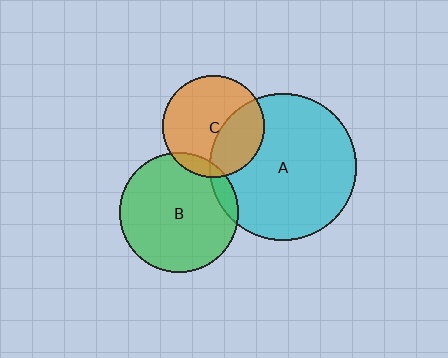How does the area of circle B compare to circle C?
Approximately 1.4 times.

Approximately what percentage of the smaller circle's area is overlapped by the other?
Approximately 35%.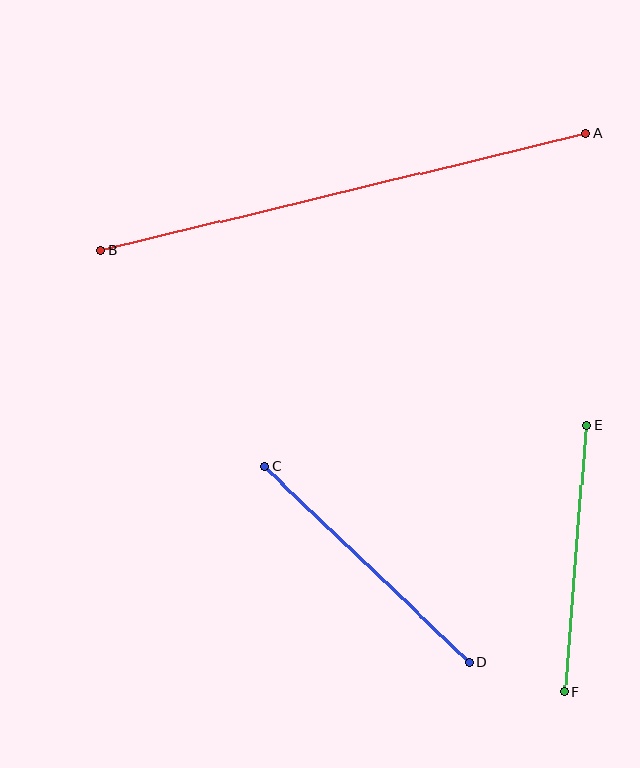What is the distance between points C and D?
The distance is approximately 283 pixels.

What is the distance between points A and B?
The distance is approximately 499 pixels.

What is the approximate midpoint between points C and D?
The midpoint is at approximately (367, 564) pixels.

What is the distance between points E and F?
The distance is approximately 267 pixels.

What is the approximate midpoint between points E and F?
The midpoint is at approximately (576, 559) pixels.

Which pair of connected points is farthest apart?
Points A and B are farthest apart.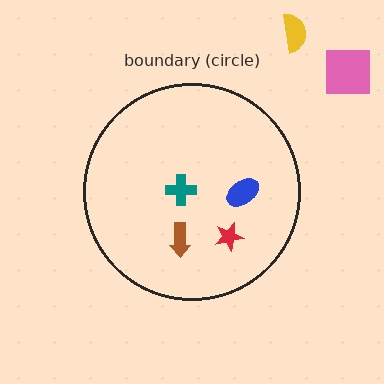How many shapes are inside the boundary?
4 inside, 2 outside.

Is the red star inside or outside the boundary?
Inside.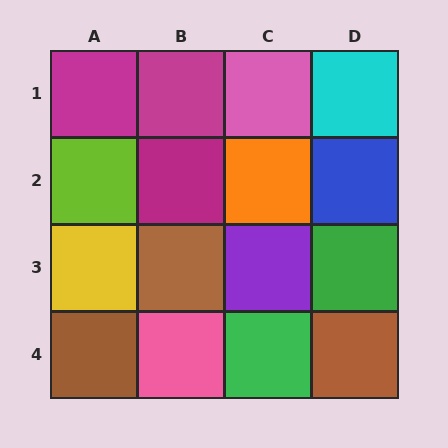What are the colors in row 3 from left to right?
Yellow, brown, purple, green.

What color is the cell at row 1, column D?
Cyan.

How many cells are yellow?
1 cell is yellow.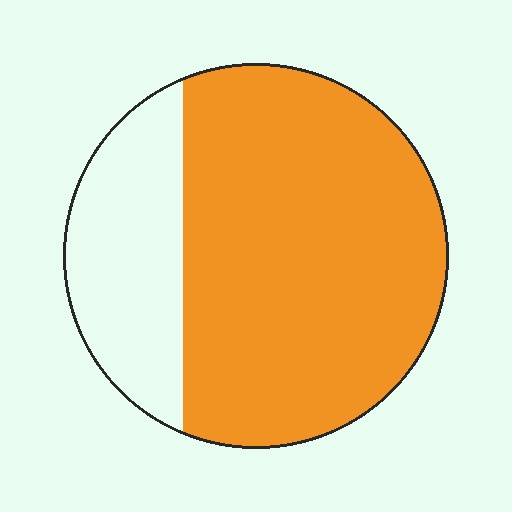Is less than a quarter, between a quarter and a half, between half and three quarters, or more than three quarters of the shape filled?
Between half and three quarters.